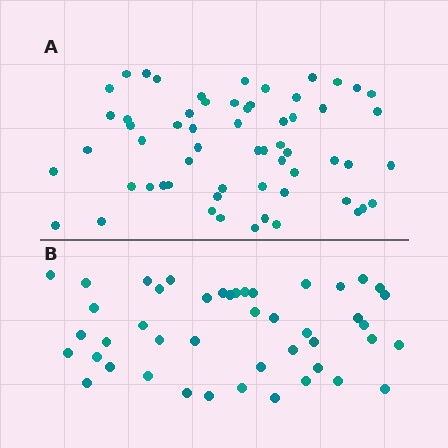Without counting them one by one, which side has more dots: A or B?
Region A (the top region) has more dots.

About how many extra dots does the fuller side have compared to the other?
Region A has approximately 15 more dots than region B.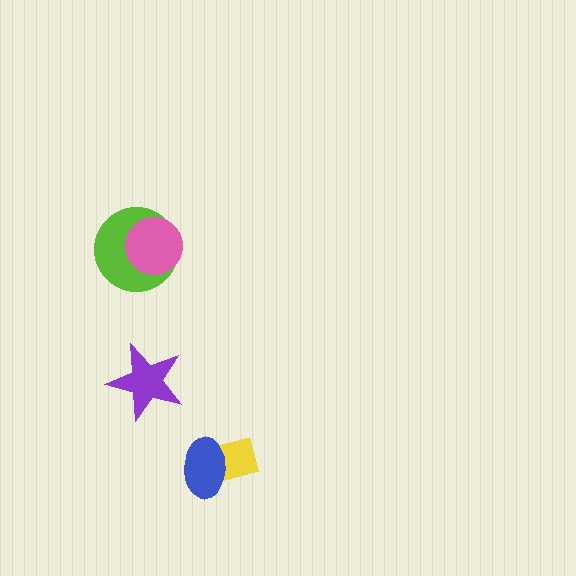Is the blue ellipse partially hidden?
No, no other shape covers it.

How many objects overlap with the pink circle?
1 object overlaps with the pink circle.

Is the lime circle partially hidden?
Yes, it is partially covered by another shape.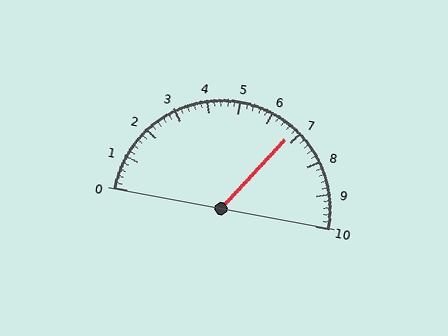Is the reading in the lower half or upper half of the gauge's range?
The reading is in the upper half of the range (0 to 10).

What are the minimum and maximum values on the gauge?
The gauge ranges from 0 to 10.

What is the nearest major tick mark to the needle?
The nearest major tick mark is 7.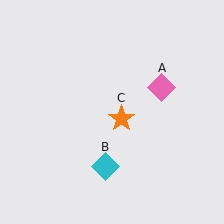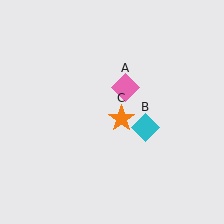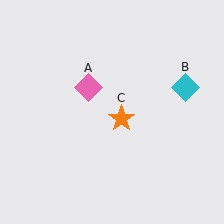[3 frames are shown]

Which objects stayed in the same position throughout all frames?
Orange star (object C) remained stationary.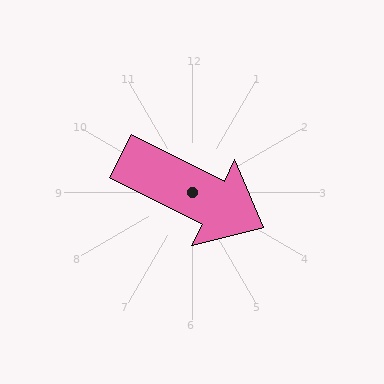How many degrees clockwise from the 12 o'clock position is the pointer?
Approximately 117 degrees.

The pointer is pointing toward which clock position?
Roughly 4 o'clock.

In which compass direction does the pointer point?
Southeast.